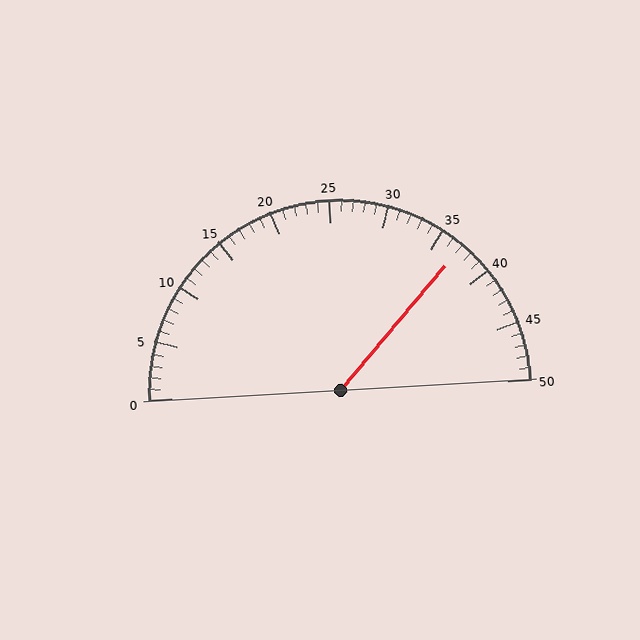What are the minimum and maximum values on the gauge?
The gauge ranges from 0 to 50.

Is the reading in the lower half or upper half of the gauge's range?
The reading is in the upper half of the range (0 to 50).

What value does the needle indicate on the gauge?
The needle indicates approximately 37.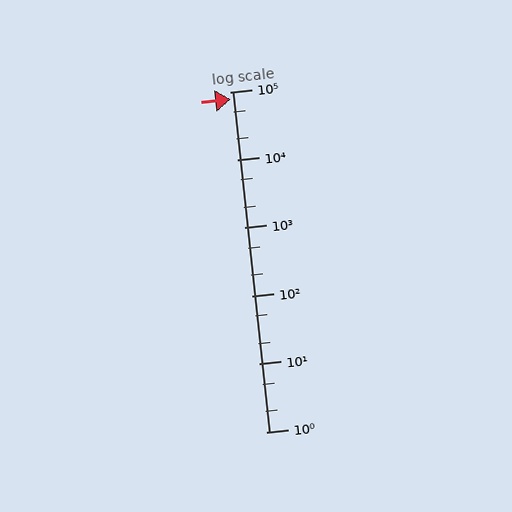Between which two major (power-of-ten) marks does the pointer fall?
The pointer is between 10000 and 100000.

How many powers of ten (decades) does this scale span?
The scale spans 5 decades, from 1 to 100000.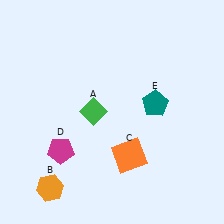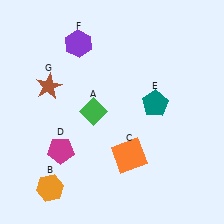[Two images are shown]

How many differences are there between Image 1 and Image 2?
There are 2 differences between the two images.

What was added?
A purple hexagon (F), a brown star (G) were added in Image 2.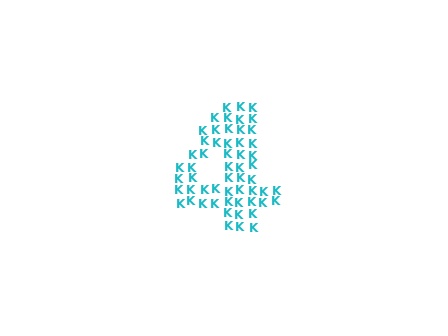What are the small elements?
The small elements are letter K's.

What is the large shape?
The large shape is the digit 4.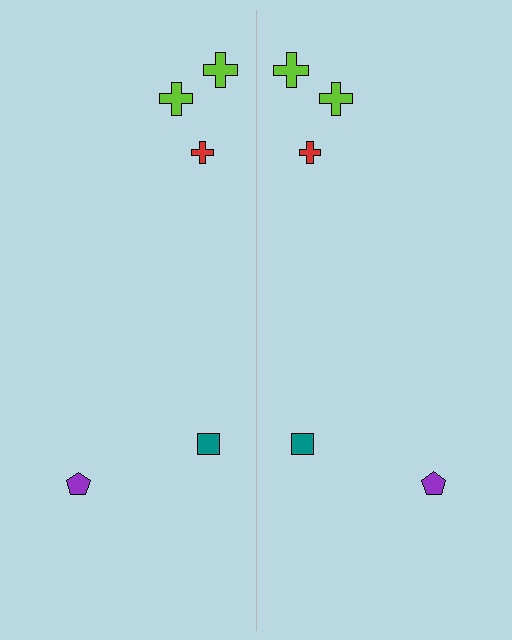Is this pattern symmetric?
Yes, this pattern has bilateral (reflection) symmetry.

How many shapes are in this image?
There are 10 shapes in this image.